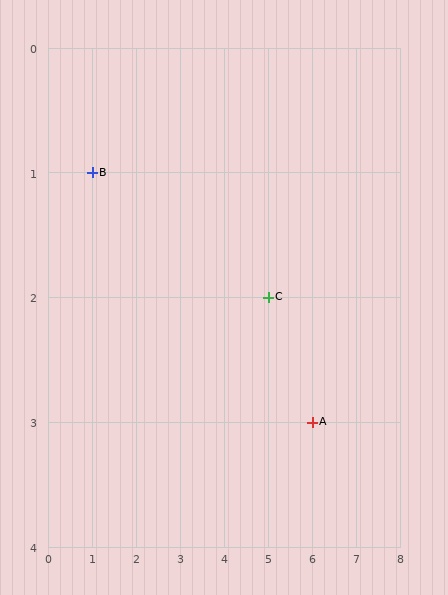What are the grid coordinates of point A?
Point A is at grid coordinates (6, 3).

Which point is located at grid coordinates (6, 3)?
Point A is at (6, 3).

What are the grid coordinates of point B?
Point B is at grid coordinates (1, 1).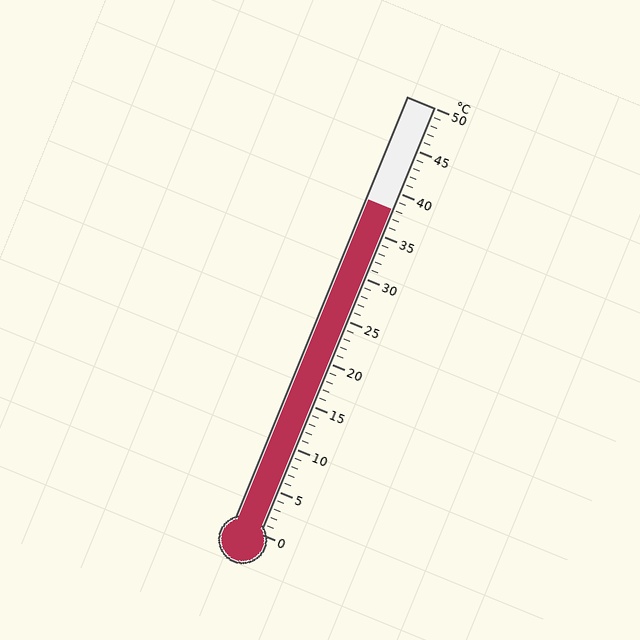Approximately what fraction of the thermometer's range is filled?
The thermometer is filled to approximately 75% of its range.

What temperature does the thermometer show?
The thermometer shows approximately 38°C.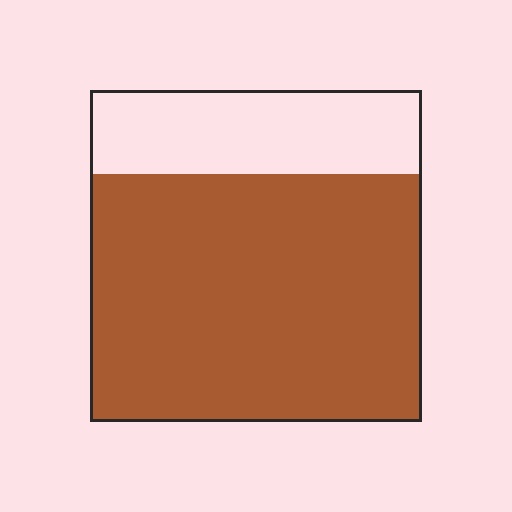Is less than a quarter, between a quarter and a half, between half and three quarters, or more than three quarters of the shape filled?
Between half and three quarters.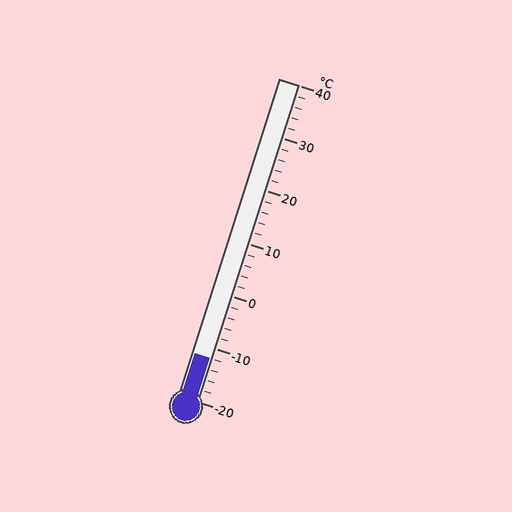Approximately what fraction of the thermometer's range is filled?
The thermometer is filled to approximately 15% of its range.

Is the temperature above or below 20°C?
The temperature is below 20°C.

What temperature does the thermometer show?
The thermometer shows approximately -12°C.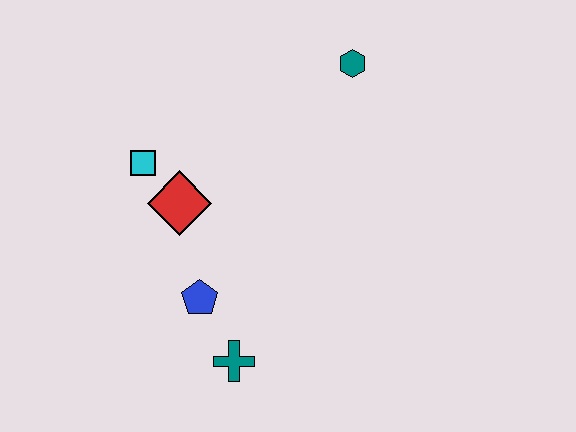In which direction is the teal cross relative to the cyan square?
The teal cross is below the cyan square.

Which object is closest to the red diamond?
The cyan square is closest to the red diamond.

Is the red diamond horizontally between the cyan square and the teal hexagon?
Yes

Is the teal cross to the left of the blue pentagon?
No